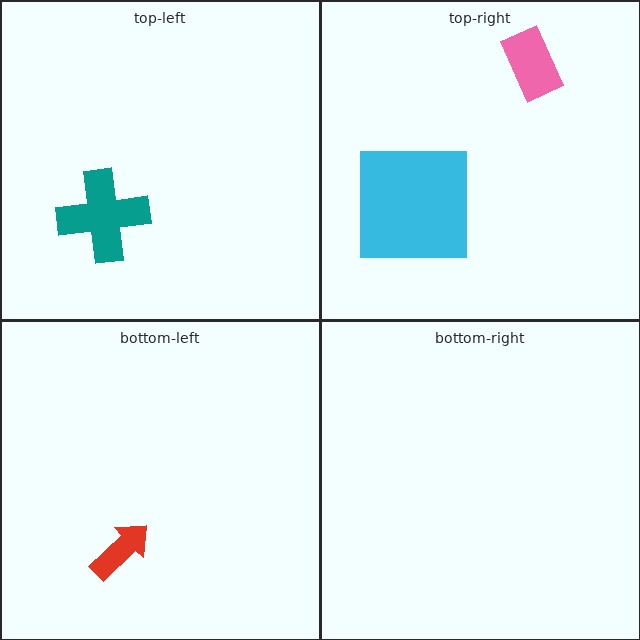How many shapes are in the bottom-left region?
1.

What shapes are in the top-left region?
The teal cross.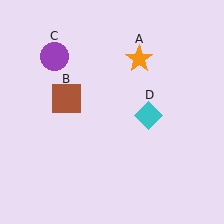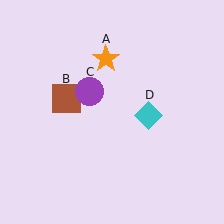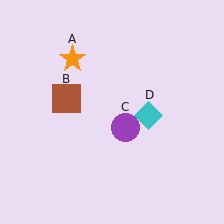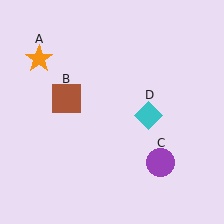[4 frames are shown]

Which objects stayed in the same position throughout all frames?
Brown square (object B) and cyan diamond (object D) remained stationary.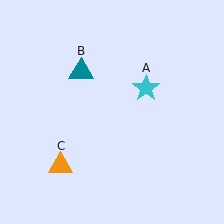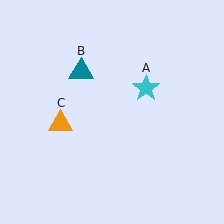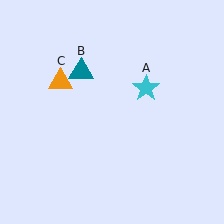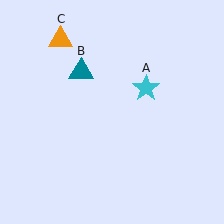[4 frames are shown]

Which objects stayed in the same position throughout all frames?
Cyan star (object A) and teal triangle (object B) remained stationary.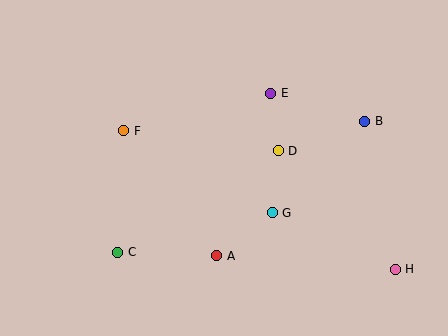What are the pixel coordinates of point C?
Point C is at (118, 252).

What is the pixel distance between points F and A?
The distance between F and A is 156 pixels.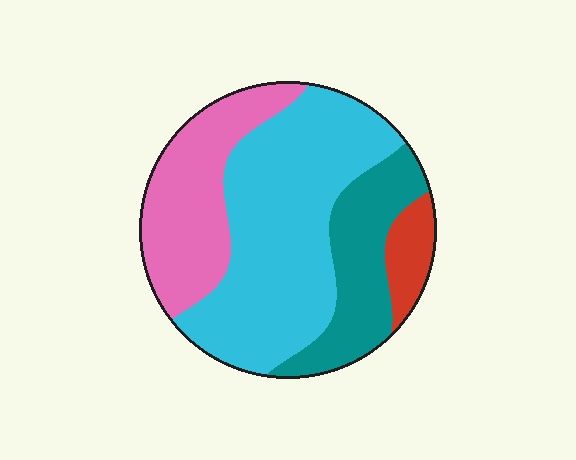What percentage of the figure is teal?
Teal covers about 20% of the figure.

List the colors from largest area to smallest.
From largest to smallest: cyan, pink, teal, red.